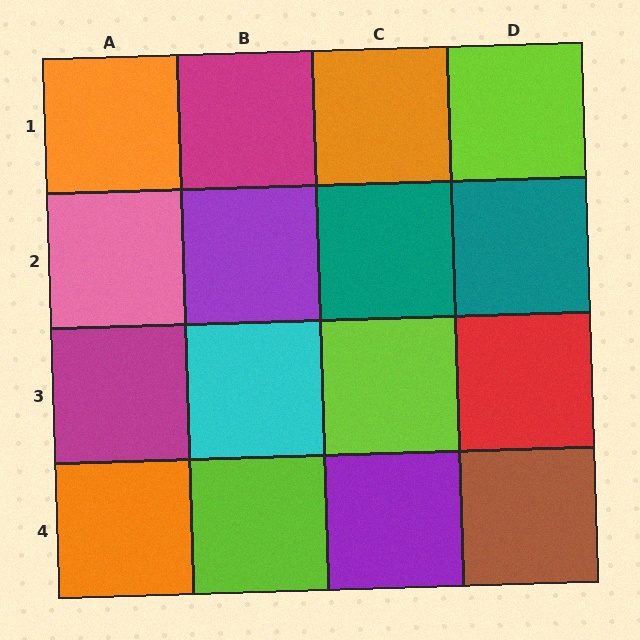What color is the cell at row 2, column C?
Teal.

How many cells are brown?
1 cell is brown.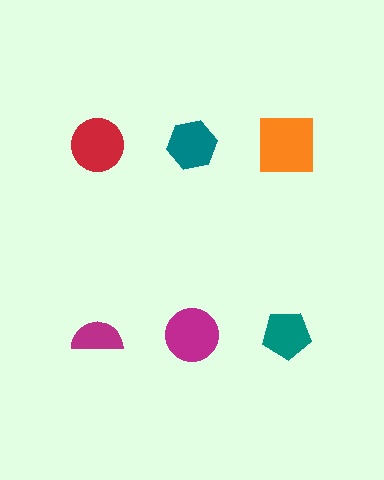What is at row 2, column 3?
A teal pentagon.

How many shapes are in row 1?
3 shapes.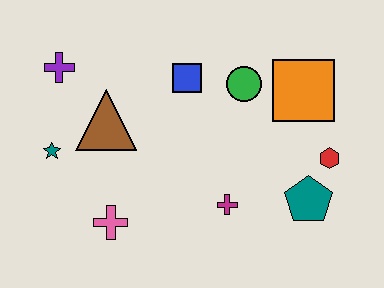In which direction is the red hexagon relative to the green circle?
The red hexagon is to the right of the green circle.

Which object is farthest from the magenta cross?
The purple cross is farthest from the magenta cross.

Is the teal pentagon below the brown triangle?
Yes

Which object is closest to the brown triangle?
The teal star is closest to the brown triangle.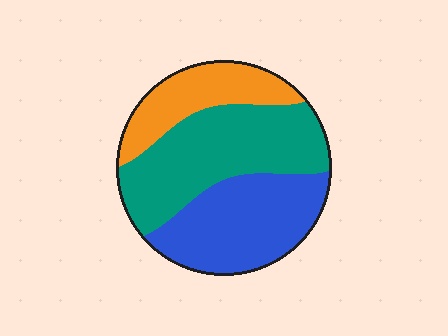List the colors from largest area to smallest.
From largest to smallest: teal, blue, orange.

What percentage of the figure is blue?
Blue takes up about three eighths (3/8) of the figure.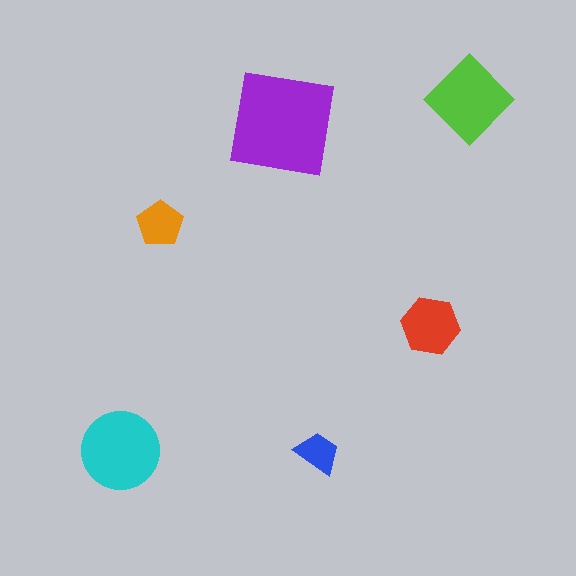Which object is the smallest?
The blue trapezoid.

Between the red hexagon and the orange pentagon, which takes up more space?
The red hexagon.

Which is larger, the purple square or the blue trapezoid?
The purple square.